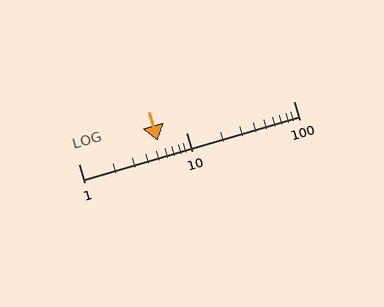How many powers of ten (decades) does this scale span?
The scale spans 2 decades, from 1 to 100.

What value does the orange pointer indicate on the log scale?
The pointer indicates approximately 5.5.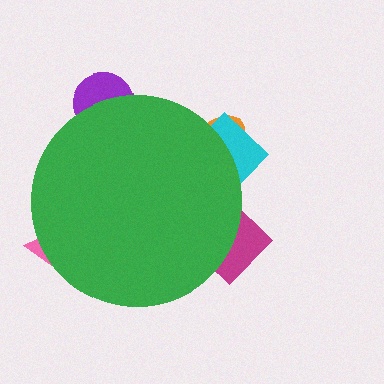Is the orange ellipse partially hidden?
Yes, the orange ellipse is partially hidden behind the green circle.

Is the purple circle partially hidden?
Yes, the purple circle is partially hidden behind the green circle.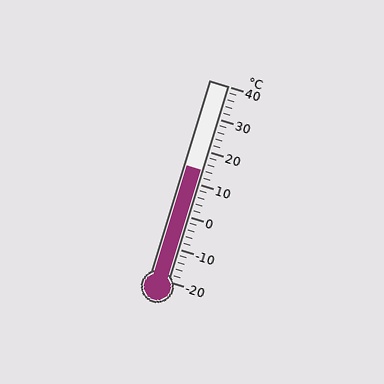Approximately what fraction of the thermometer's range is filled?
The thermometer is filled to approximately 55% of its range.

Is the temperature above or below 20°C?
The temperature is below 20°C.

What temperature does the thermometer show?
The thermometer shows approximately 14°C.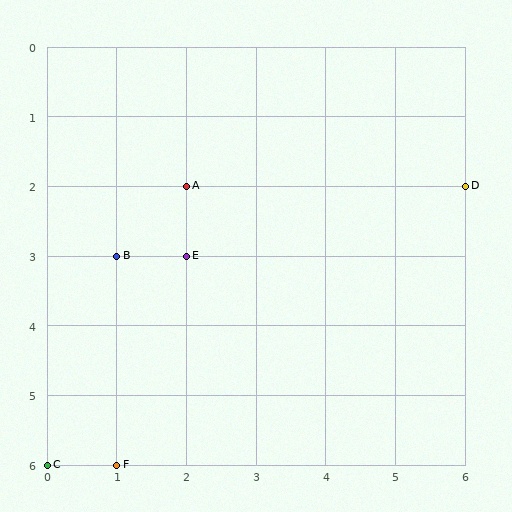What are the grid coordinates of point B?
Point B is at grid coordinates (1, 3).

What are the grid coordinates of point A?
Point A is at grid coordinates (2, 2).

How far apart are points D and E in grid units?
Points D and E are 4 columns and 1 row apart (about 4.1 grid units diagonally).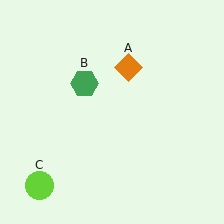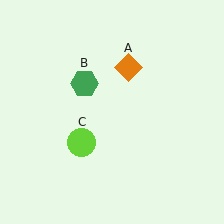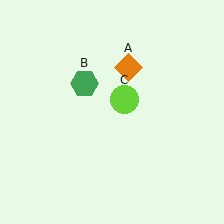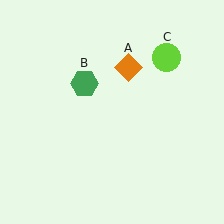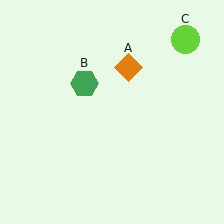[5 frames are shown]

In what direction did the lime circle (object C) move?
The lime circle (object C) moved up and to the right.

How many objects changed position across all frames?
1 object changed position: lime circle (object C).